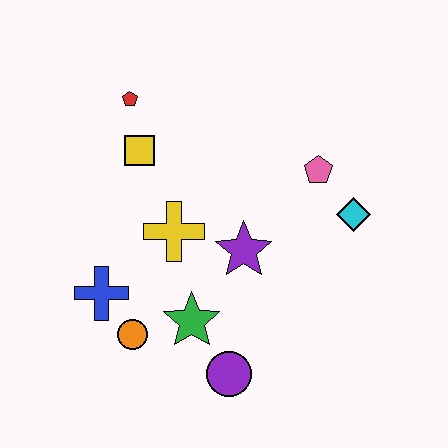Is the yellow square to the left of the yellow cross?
Yes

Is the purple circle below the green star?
Yes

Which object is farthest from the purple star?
The red pentagon is farthest from the purple star.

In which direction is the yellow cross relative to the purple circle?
The yellow cross is above the purple circle.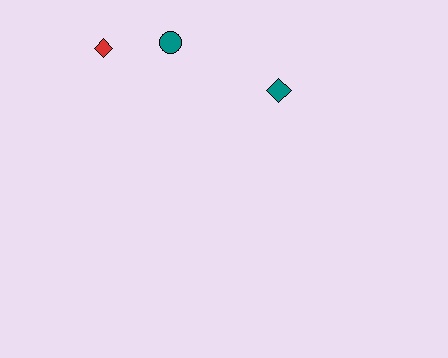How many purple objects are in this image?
There are no purple objects.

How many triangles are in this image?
There are no triangles.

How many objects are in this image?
There are 3 objects.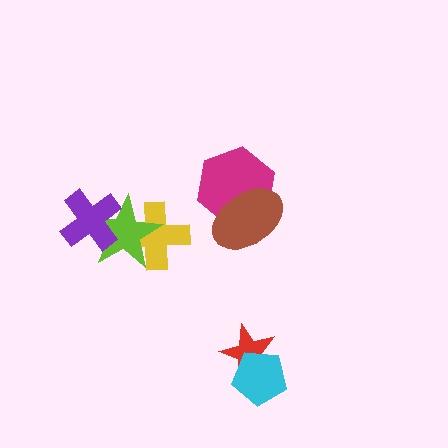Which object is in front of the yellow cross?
The lime star is in front of the yellow cross.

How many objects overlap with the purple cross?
1 object overlaps with the purple cross.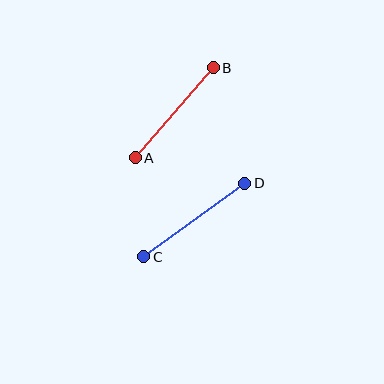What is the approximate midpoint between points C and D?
The midpoint is at approximately (194, 220) pixels.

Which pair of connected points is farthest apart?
Points C and D are farthest apart.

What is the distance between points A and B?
The distance is approximately 119 pixels.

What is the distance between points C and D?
The distance is approximately 125 pixels.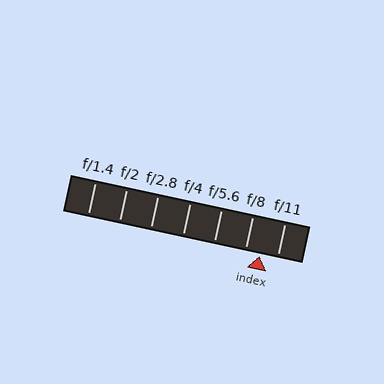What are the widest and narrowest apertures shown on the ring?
The widest aperture shown is f/1.4 and the narrowest is f/11.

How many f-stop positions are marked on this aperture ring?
There are 7 f-stop positions marked.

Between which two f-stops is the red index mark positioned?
The index mark is between f/8 and f/11.